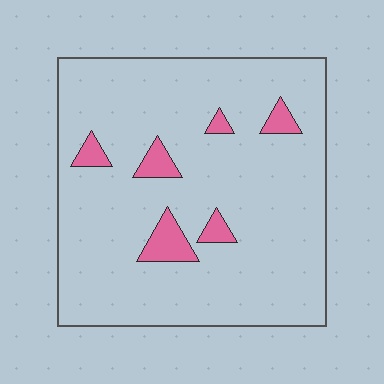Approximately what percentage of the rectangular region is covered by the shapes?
Approximately 10%.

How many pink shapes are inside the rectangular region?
6.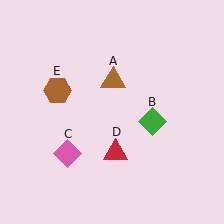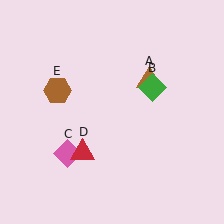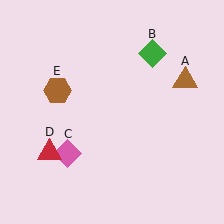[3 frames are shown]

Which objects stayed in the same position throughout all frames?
Pink diamond (object C) and brown hexagon (object E) remained stationary.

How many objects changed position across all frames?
3 objects changed position: brown triangle (object A), green diamond (object B), red triangle (object D).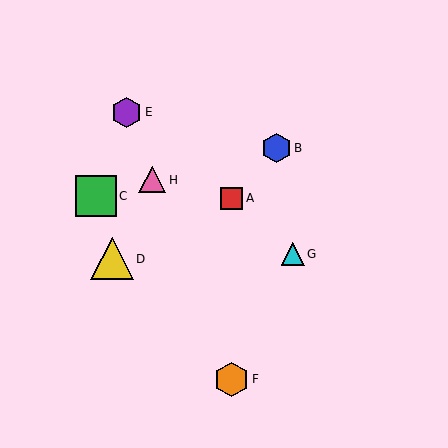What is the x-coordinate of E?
Object E is at x≈127.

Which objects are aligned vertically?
Objects A, F are aligned vertically.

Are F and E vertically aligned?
No, F is at x≈232 and E is at x≈127.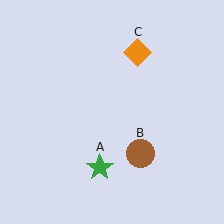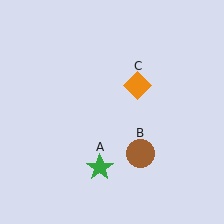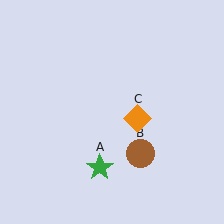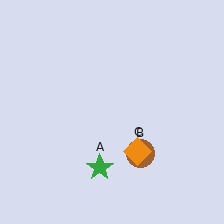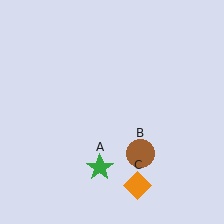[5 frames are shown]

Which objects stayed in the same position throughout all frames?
Green star (object A) and brown circle (object B) remained stationary.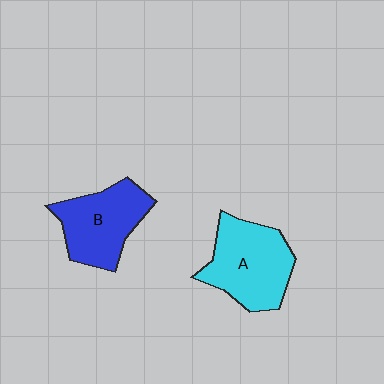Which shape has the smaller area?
Shape B (blue).